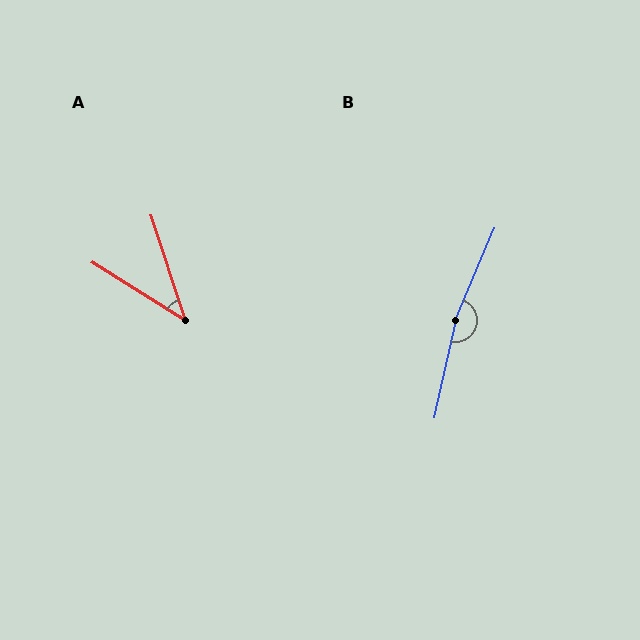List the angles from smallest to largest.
A (40°), B (169°).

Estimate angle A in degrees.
Approximately 40 degrees.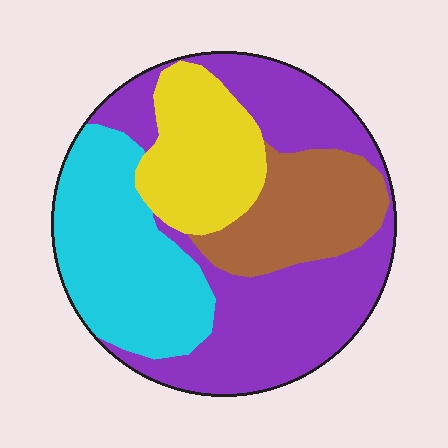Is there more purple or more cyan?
Purple.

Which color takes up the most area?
Purple, at roughly 40%.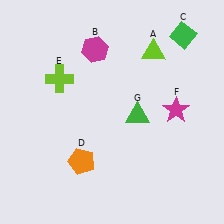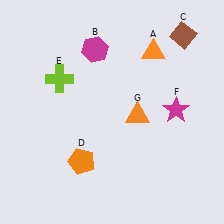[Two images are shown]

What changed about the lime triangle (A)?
In Image 1, A is lime. In Image 2, it changed to orange.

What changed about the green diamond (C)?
In Image 1, C is green. In Image 2, it changed to brown.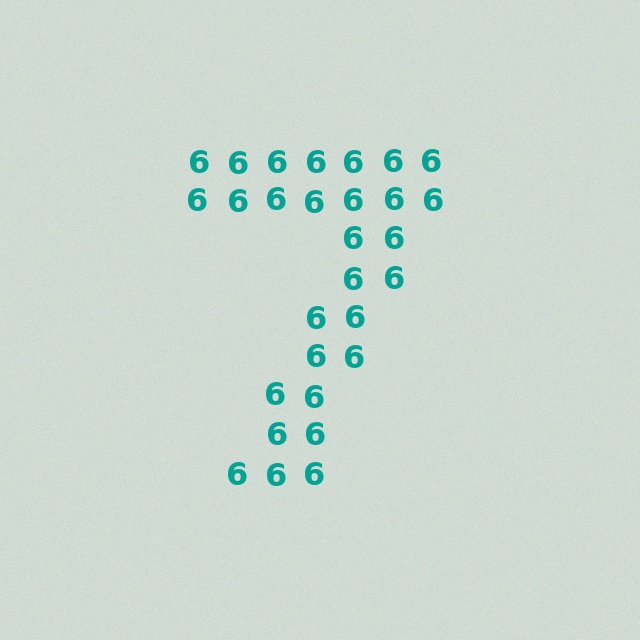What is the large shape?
The large shape is the digit 7.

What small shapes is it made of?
It is made of small digit 6's.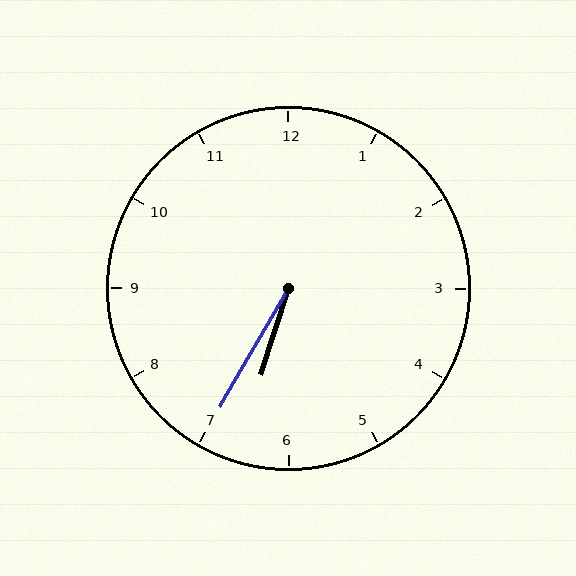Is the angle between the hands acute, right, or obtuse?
It is acute.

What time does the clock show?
6:35.